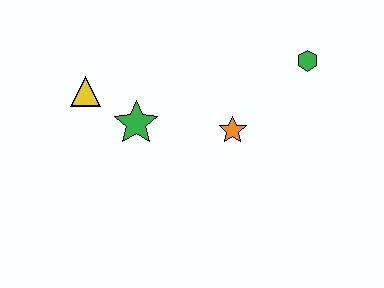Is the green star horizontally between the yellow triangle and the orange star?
Yes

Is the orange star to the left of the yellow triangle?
No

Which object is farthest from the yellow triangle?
The green hexagon is farthest from the yellow triangle.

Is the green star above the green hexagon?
No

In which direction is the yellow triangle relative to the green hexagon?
The yellow triangle is to the left of the green hexagon.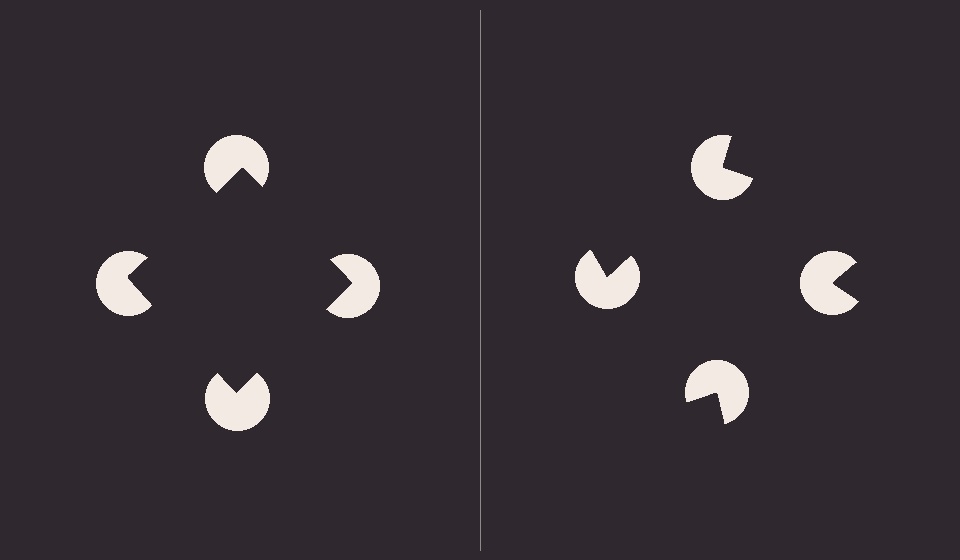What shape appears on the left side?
An illusory square.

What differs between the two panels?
The pac-man discs are positioned identically on both sides; only the wedge orientations differ. On the left they align to a square; on the right they are misaligned.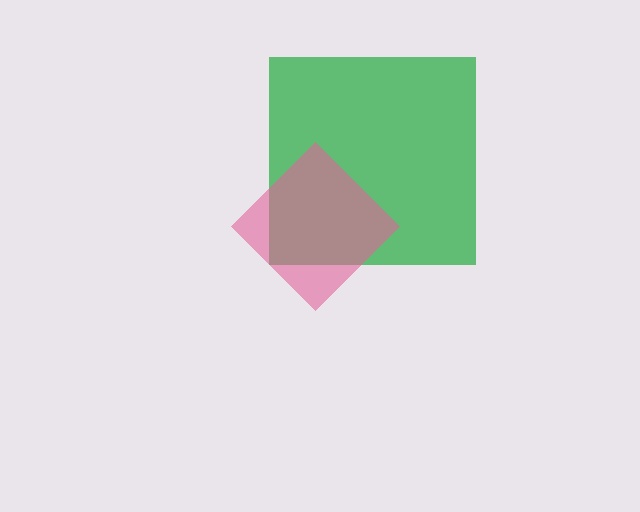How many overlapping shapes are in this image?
There are 2 overlapping shapes in the image.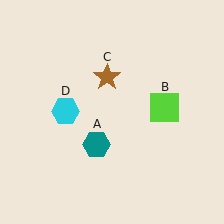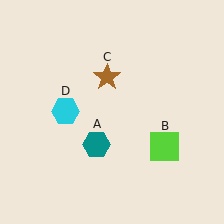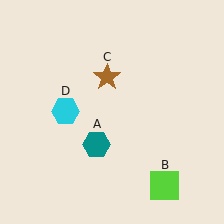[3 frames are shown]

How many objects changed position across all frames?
1 object changed position: lime square (object B).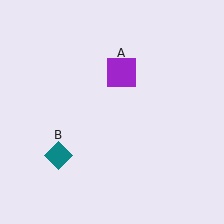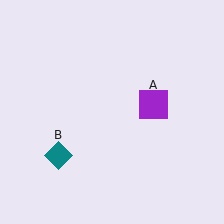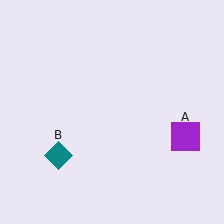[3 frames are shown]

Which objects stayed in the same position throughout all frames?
Teal diamond (object B) remained stationary.